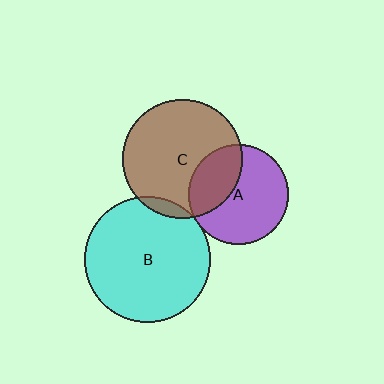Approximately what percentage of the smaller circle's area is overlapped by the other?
Approximately 5%.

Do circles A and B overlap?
Yes.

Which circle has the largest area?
Circle B (cyan).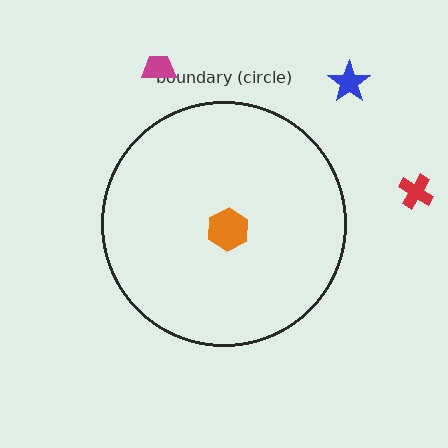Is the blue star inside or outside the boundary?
Outside.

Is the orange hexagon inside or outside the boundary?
Inside.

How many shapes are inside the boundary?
1 inside, 3 outside.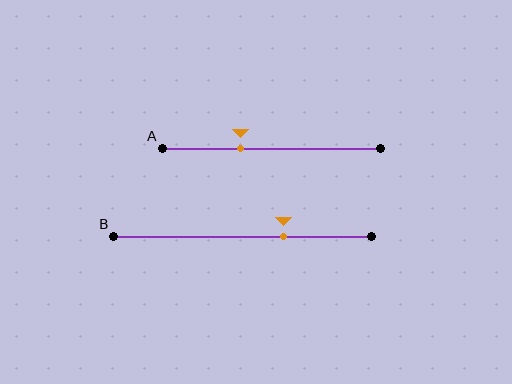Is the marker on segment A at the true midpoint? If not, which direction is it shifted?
No, the marker on segment A is shifted to the left by about 14% of the segment length.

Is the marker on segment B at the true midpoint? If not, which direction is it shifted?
No, the marker on segment B is shifted to the right by about 16% of the segment length.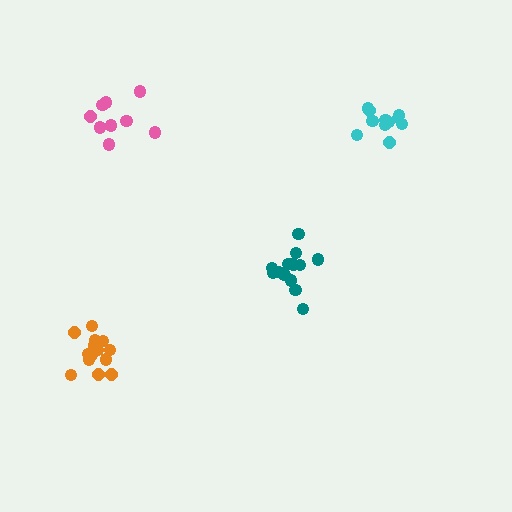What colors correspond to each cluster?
The clusters are colored: pink, orange, cyan, teal.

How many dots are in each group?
Group 1: 9 dots, Group 2: 14 dots, Group 3: 12 dots, Group 4: 13 dots (48 total).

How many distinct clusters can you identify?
There are 4 distinct clusters.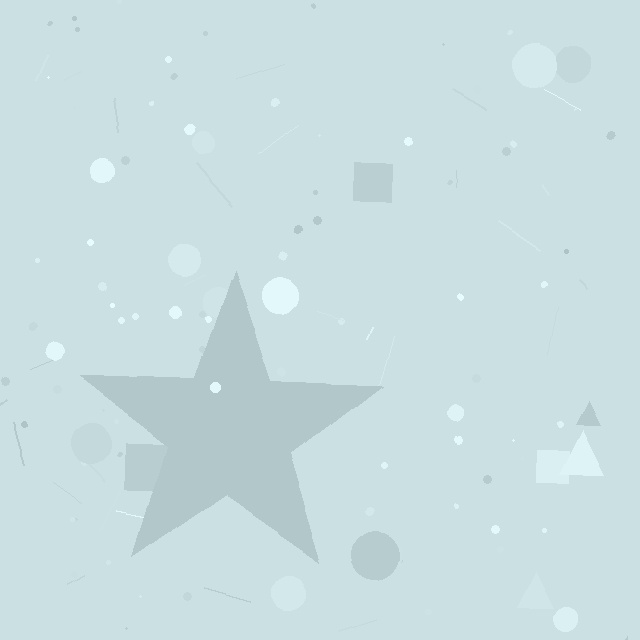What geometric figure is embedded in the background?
A star is embedded in the background.